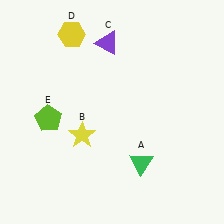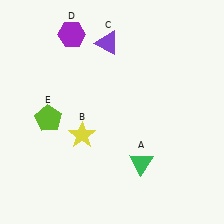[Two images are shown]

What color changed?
The hexagon (D) changed from yellow in Image 1 to purple in Image 2.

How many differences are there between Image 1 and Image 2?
There is 1 difference between the two images.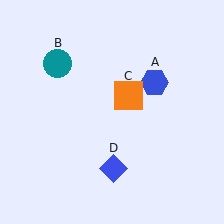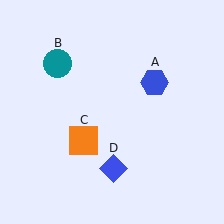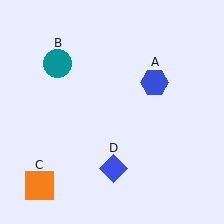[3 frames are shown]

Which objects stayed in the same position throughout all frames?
Blue hexagon (object A) and teal circle (object B) and blue diamond (object D) remained stationary.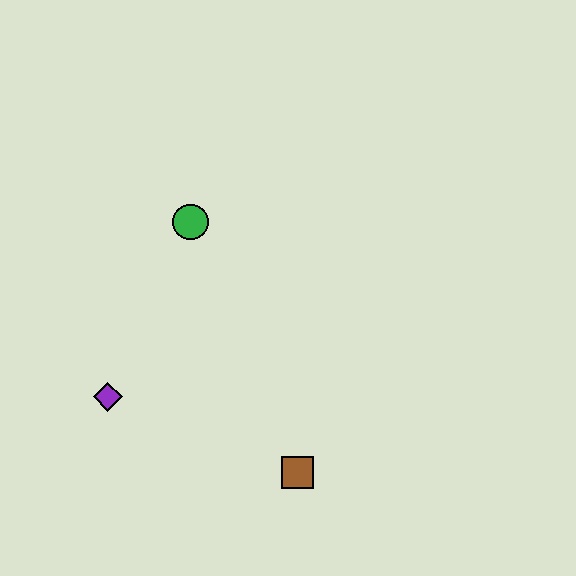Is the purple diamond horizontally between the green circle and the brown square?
No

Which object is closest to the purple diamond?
The green circle is closest to the purple diamond.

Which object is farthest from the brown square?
The green circle is farthest from the brown square.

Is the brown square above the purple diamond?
No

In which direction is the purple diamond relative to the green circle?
The purple diamond is below the green circle.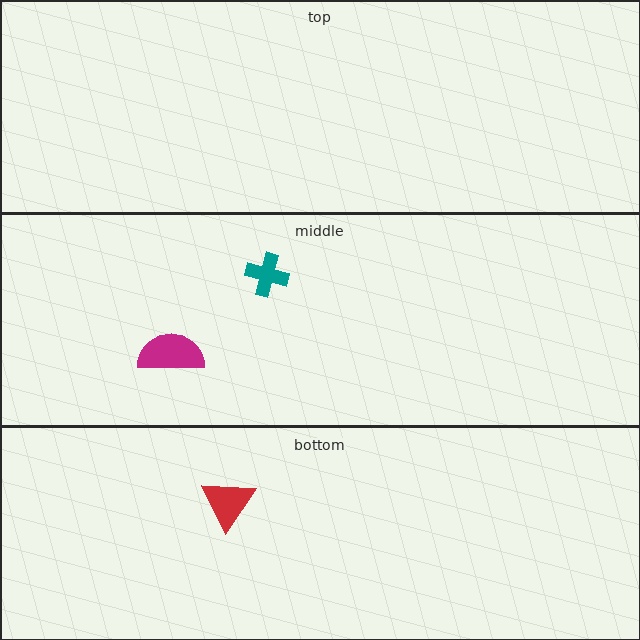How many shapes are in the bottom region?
1.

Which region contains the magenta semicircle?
The middle region.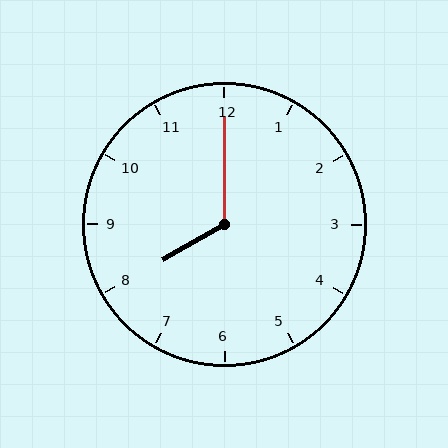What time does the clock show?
8:00.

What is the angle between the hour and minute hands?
Approximately 120 degrees.